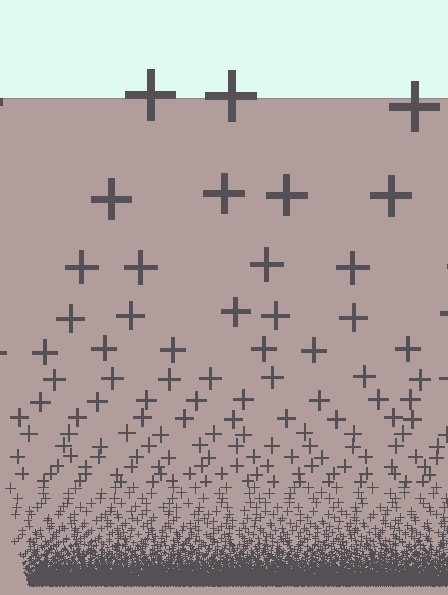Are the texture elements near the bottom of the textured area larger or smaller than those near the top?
Smaller. The gradient is inverted — elements near the bottom are smaller and denser.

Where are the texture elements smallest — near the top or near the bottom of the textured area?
Near the bottom.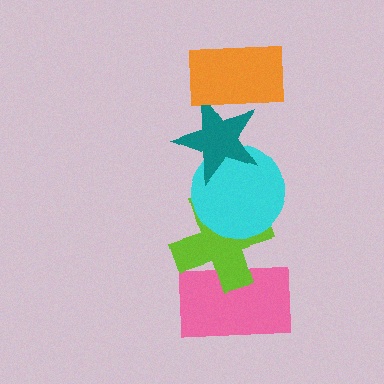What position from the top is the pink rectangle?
The pink rectangle is 5th from the top.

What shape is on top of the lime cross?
The cyan circle is on top of the lime cross.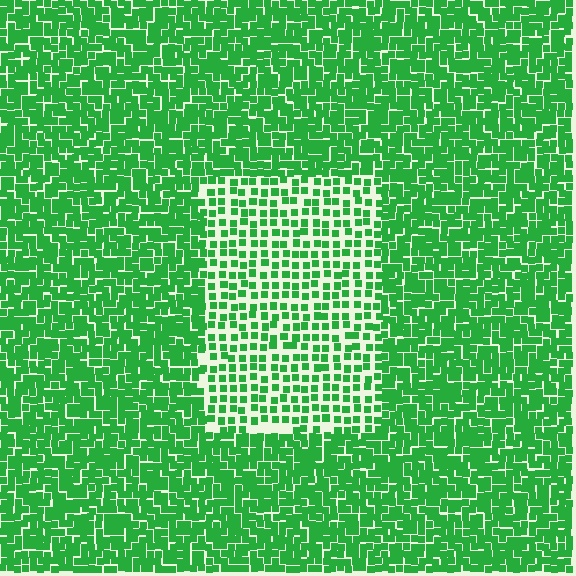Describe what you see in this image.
The image contains small green elements arranged at two different densities. A rectangle-shaped region is visible where the elements are less densely packed than the surrounding area.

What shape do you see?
I see a rectangle.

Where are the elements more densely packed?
The elements are more densely packed outside the rectangle boundary.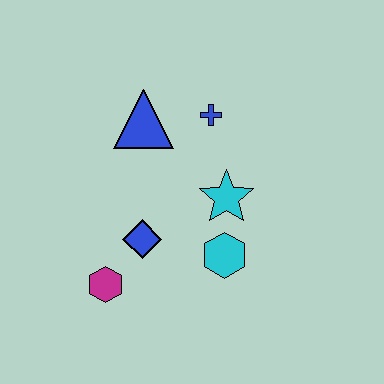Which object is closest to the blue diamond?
The magenta hexagon is closest to the blue diamond.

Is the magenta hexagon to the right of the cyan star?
No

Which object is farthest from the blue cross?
The magenta hexagon is farthest from the blue cross.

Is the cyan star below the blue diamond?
No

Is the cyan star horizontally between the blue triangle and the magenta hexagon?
No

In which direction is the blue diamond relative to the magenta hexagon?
The blue diamond is above the magenta hexagon.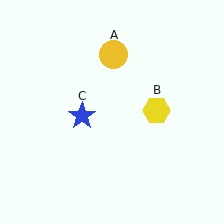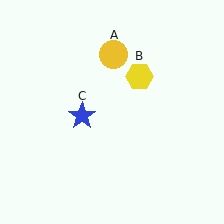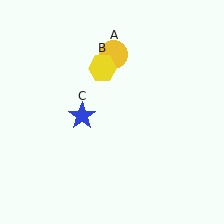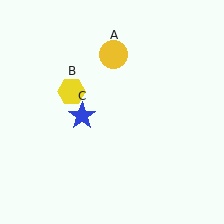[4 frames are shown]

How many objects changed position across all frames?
1 object changed position: yellow hexagon (object B).